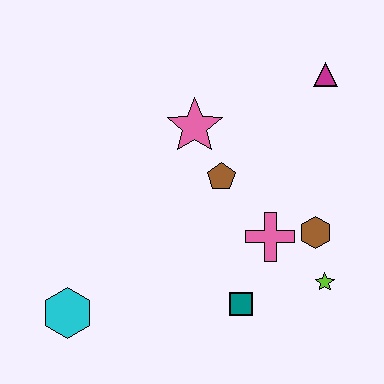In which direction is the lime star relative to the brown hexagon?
The lime star is below the brown hexagon.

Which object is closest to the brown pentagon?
The pink star is closest to the brown pentagon.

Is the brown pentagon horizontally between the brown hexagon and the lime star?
No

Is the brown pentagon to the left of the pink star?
No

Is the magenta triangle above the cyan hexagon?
Yes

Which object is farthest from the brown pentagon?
The cyan hexagon is farthest from the brown pentagon.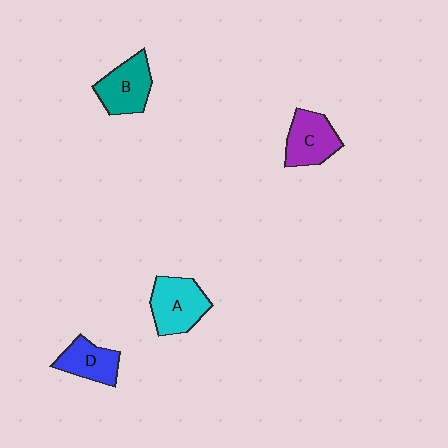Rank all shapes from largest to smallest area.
From largest to smallest: A (cyan), B (teal), C (purple), D (blue).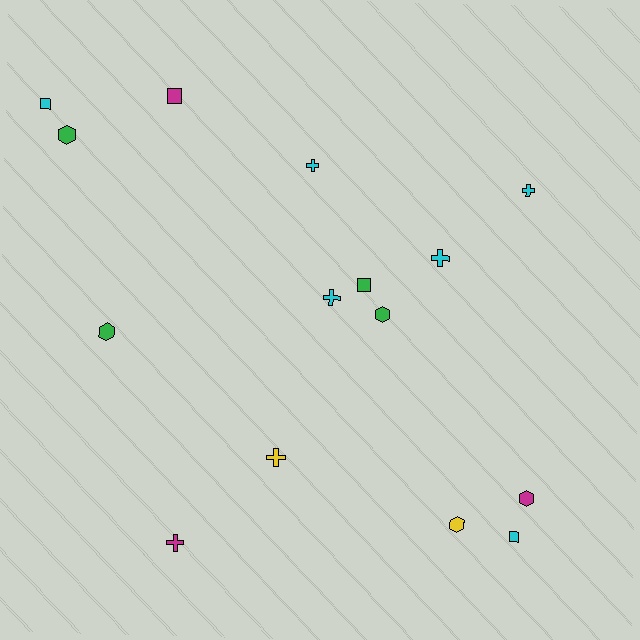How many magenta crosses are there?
There is 1 magenta cross.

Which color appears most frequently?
Cyan, with 6 objects.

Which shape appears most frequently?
Cross, with 6 objects.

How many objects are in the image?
There are 15 objects.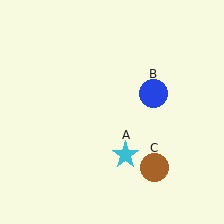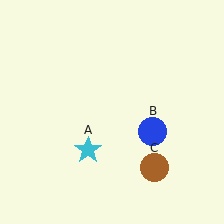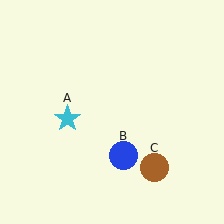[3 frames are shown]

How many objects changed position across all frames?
2 objects changed position: cyan star (object A), blue circle (object B).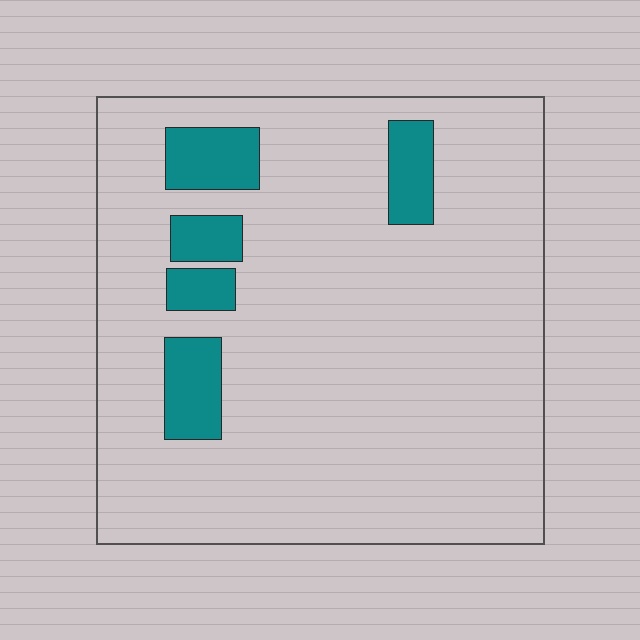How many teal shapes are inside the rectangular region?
5.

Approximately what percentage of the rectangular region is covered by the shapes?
Approximately 10%.